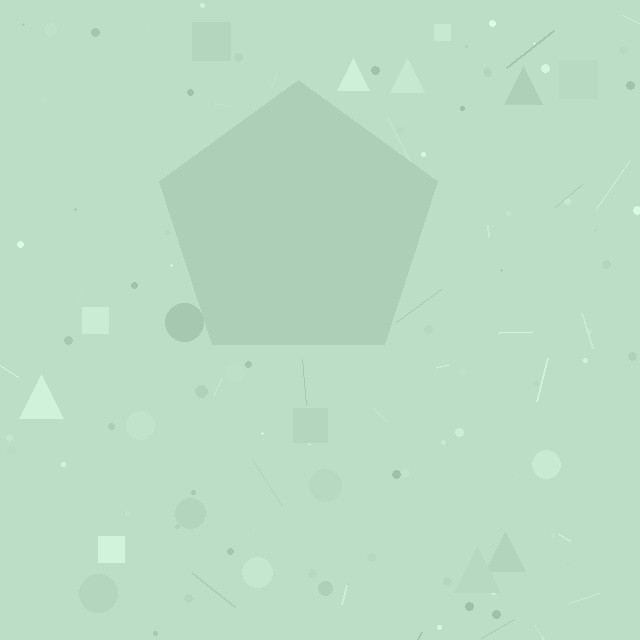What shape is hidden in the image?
A pentagon is hidden in the image.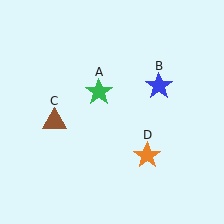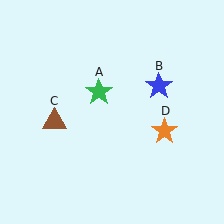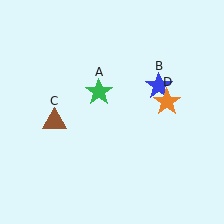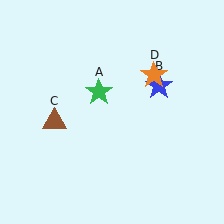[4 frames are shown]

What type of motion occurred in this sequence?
The orange star (object D) rotated counterclockwise around the center of the scene.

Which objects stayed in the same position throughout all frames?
Green star (object A) and blue star (object B) and brown triangle (object C) remained stationary.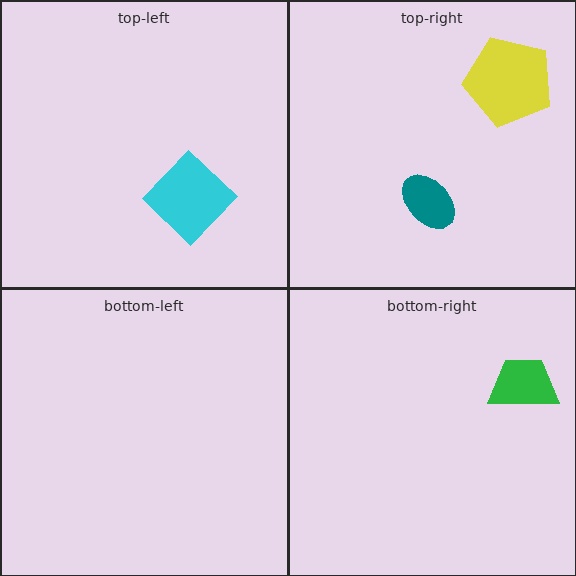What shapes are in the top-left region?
The cyan diamond.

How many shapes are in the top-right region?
2.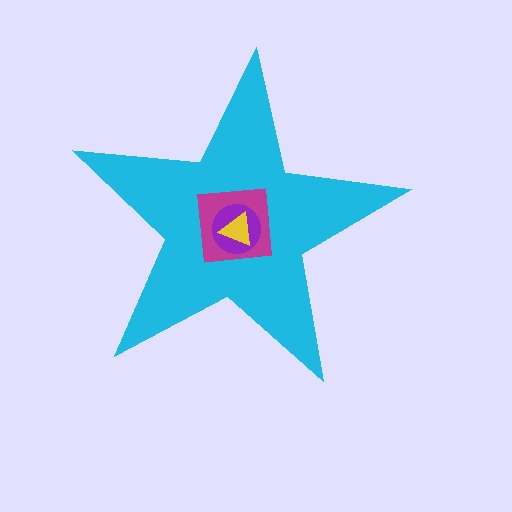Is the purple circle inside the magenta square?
Yes.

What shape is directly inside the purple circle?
The yellow triangle.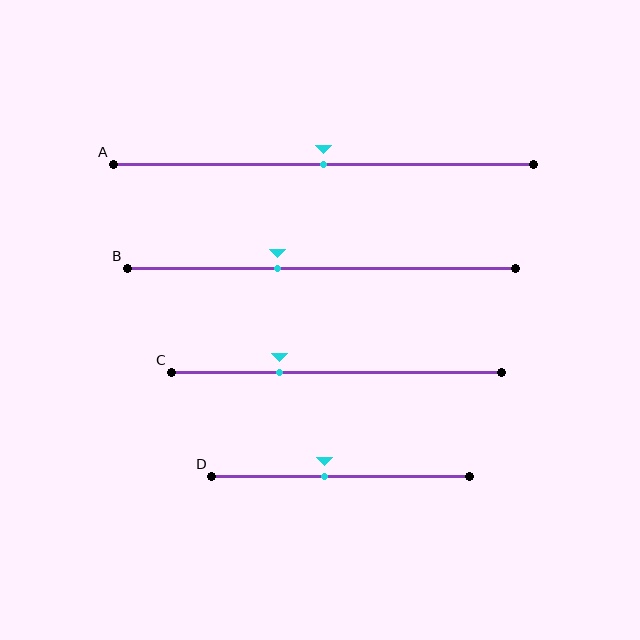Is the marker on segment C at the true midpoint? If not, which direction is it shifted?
No, the marker on segment C is shifted to the left by about 17% of the segment length.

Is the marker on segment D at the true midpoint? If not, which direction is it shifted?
No, the marker on segment D is shifted to the left by about 6% of the segment length.